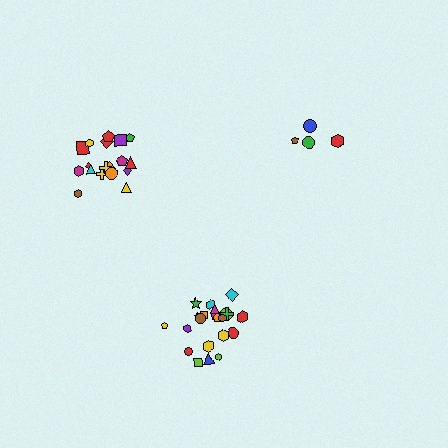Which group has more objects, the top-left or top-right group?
The top-left group.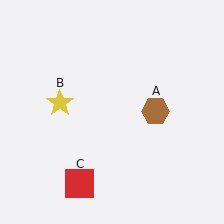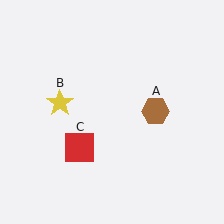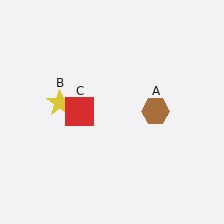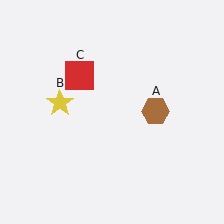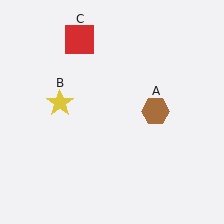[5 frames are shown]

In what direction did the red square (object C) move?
The red square (object C) moved up.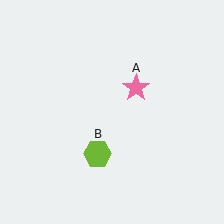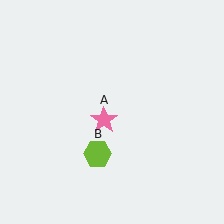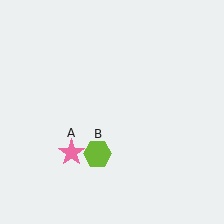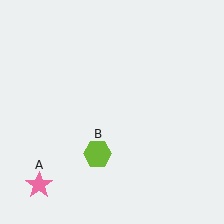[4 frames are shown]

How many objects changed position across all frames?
1 object changed position: pink star (object A).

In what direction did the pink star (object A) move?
The pink star (object A) moved down and to the left.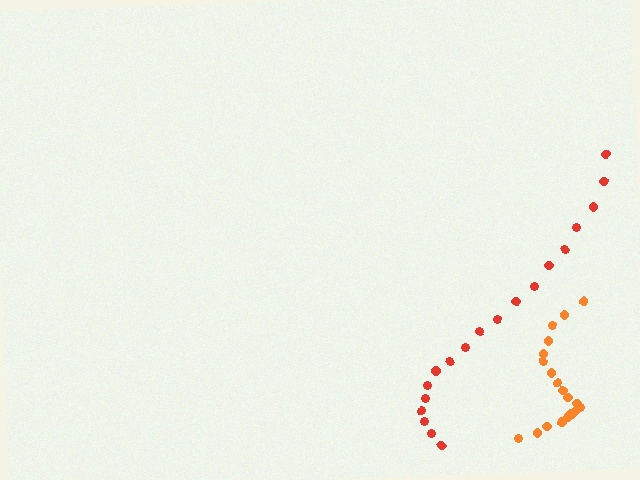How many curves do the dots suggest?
There are 2 distinct paths.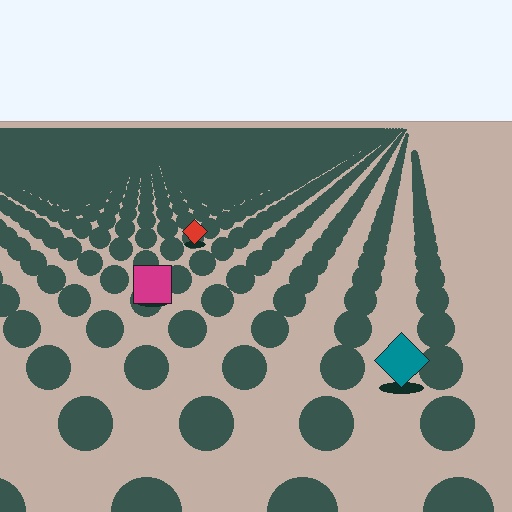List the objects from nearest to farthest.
From nearest to farthest: the teal diamond, the magenta square, the red diamond.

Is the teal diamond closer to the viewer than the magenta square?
Yes. The teal diamond is closer — you can tell from the texture gradient: the ground texture is coarser near it.